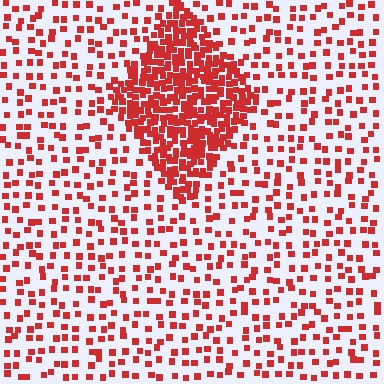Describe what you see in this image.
The image contains small red elements arranged at two different densities. A diamond-shaped region is visible where the elements are more densely packed than the surrounding area.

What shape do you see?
I see a diamond.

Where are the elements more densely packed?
The elements are more densely packed inside the diamond boundary.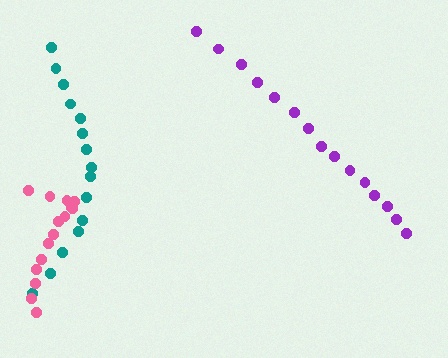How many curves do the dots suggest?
There are 3 distinct paths.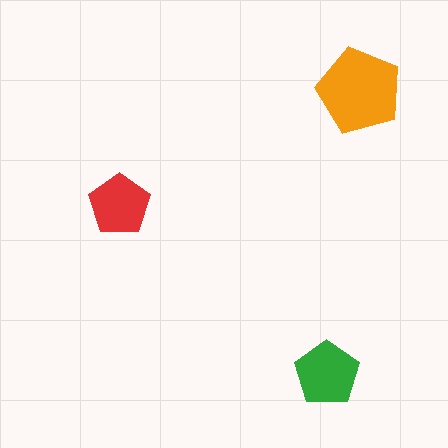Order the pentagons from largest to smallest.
the orange one, the green one, the red one.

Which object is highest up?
The orange pentagon is topmost.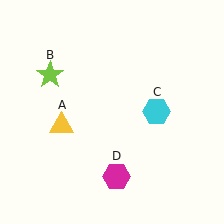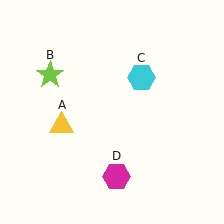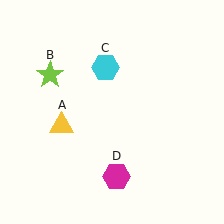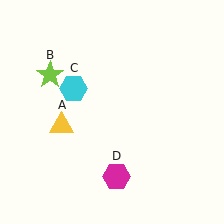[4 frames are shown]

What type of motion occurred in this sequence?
The cyan hexagon (object C) rotated counterclockwise around the center of the scene.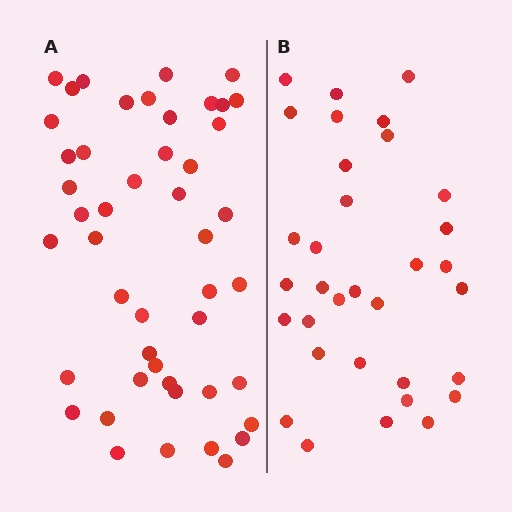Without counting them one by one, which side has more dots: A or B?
Region A (the left region) has more dots.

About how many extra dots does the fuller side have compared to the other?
Region A has approximately 15 more dots than region B.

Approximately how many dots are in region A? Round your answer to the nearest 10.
About 50 dots. (The exact count is 47, which rounds to 50.)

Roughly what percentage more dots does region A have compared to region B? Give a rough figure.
About 40% more.